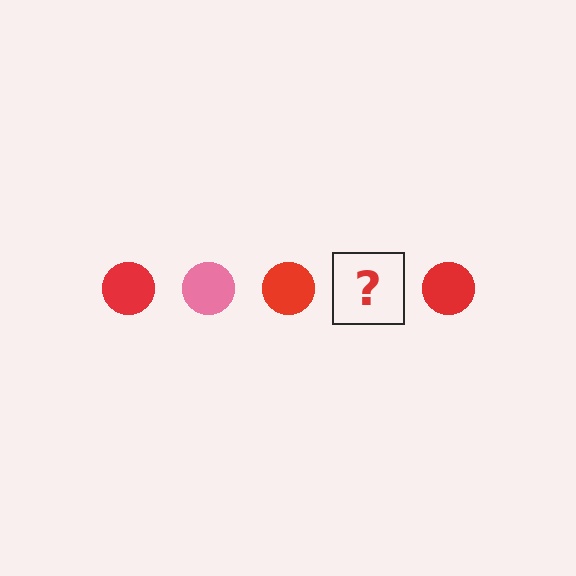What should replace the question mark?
The question mark should be replaced with a pink circle.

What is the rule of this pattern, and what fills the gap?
The rule is that the pattern cycles through red, pink circles. The gap should be filled with a pink circle.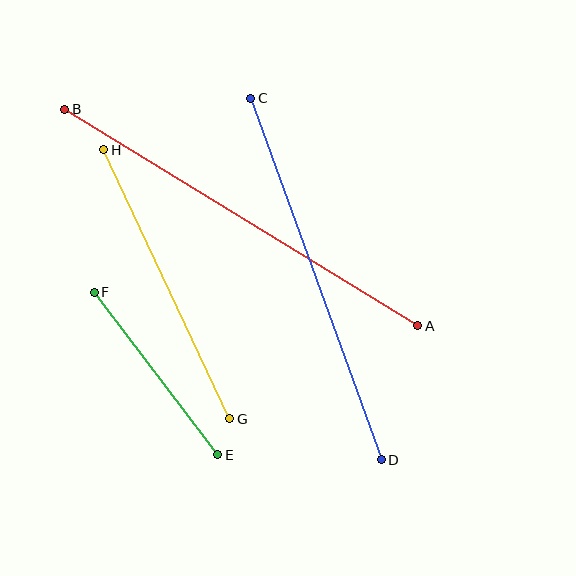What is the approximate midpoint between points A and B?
The midpoint is at approximately (241, 218) pixels.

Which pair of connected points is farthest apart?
Points A and B are farthest apart.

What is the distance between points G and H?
The distance is approximately 297 pixels.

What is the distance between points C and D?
The distance is approximately 384 pixels.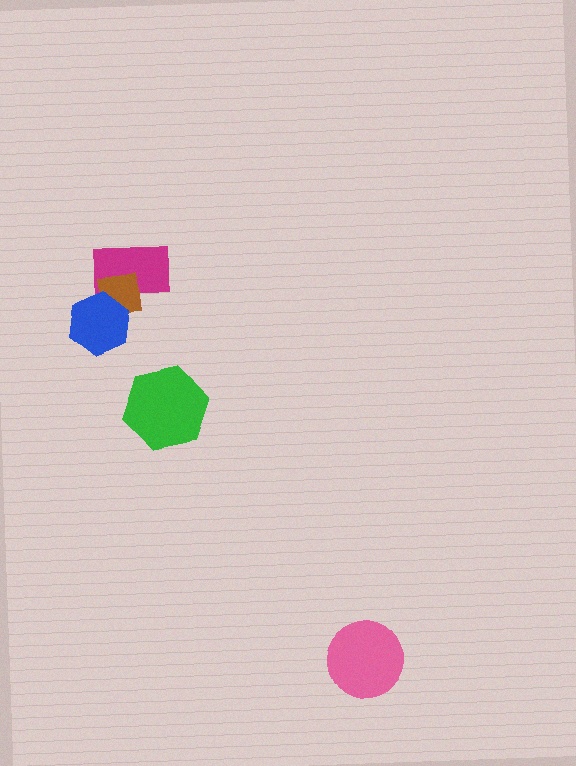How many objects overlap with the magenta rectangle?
2 objects overlap with the magenta rectangle.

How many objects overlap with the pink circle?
0 objects overlap with the pink circle.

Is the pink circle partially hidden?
No, no other shape covers it.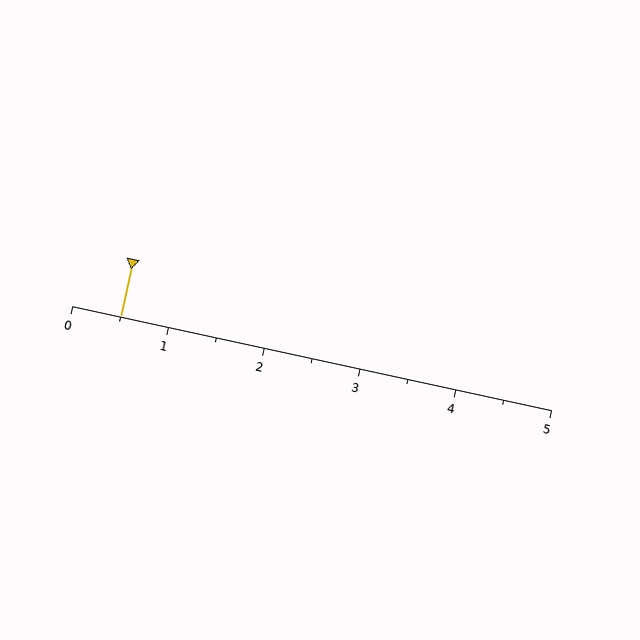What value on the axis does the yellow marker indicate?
The marker indicates approximately 0.5.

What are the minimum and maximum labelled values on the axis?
The axis runs from 0 to 5.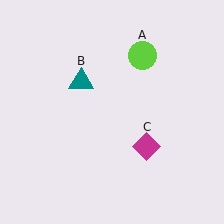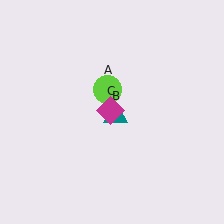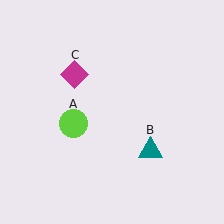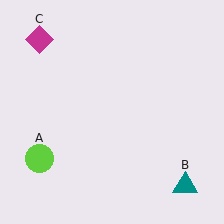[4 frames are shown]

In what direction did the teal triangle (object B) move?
The teal triangle (object B) moved down and to the right.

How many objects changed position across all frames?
3 objects changed position: lime circle (object A), teal triangle (object B), magenta diamond (object C).